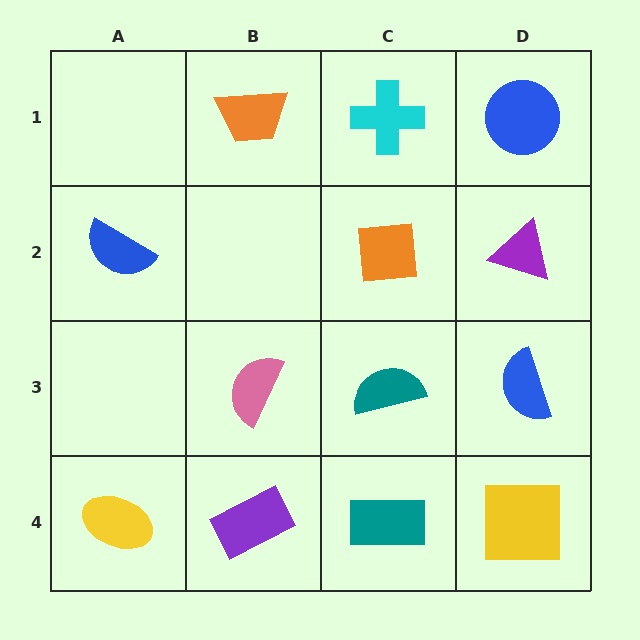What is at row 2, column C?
An orange square.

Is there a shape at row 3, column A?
No, that cell is empty.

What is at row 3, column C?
A teal semicircle.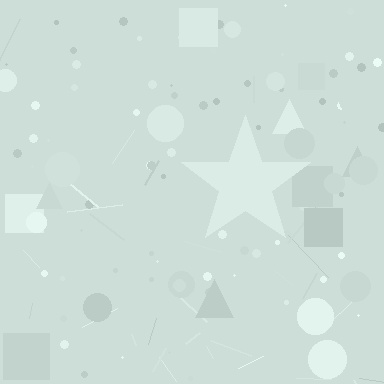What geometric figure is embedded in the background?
A star is embedded in the background.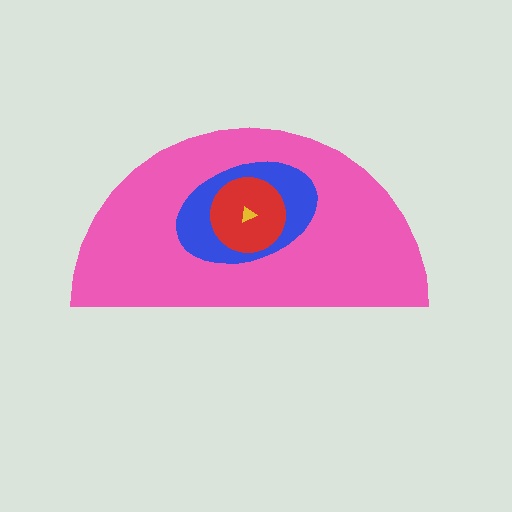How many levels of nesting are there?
4.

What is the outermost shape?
The pink semicircle.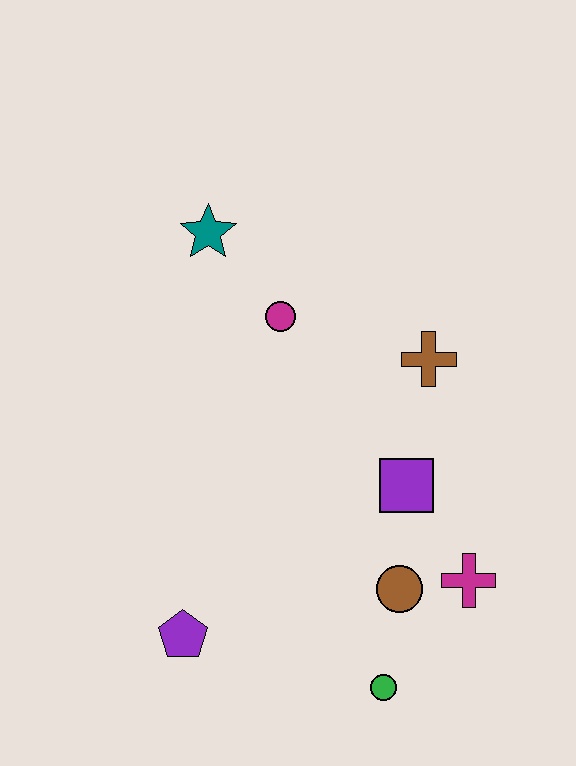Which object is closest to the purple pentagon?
The green circle is closest to the purple pentagon.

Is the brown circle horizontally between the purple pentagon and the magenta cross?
Yes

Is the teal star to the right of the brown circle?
No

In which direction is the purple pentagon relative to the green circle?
The purple pentagon is to the left of the green circle.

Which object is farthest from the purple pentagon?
The teal star is farthest from the purple pentagon.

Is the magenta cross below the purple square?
Yes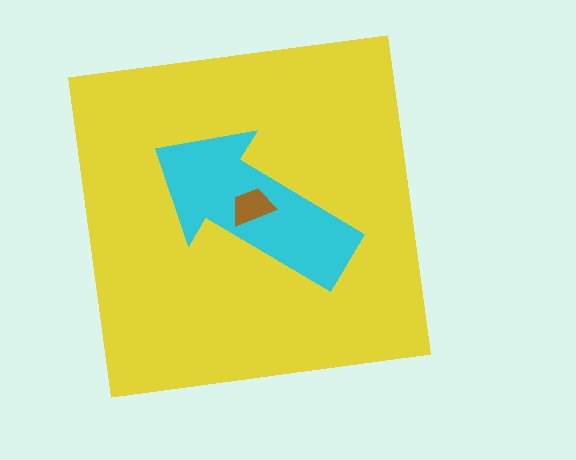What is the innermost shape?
The brown trapezoid.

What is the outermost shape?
The yellow square.